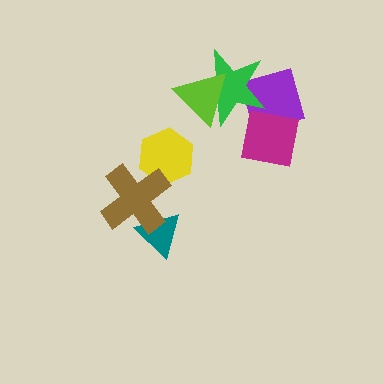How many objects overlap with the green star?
3 objects overlap with the green star.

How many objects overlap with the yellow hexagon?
1 object overlaps with the yellow hexagon.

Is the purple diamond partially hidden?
Yes, it is partially covered by another shape.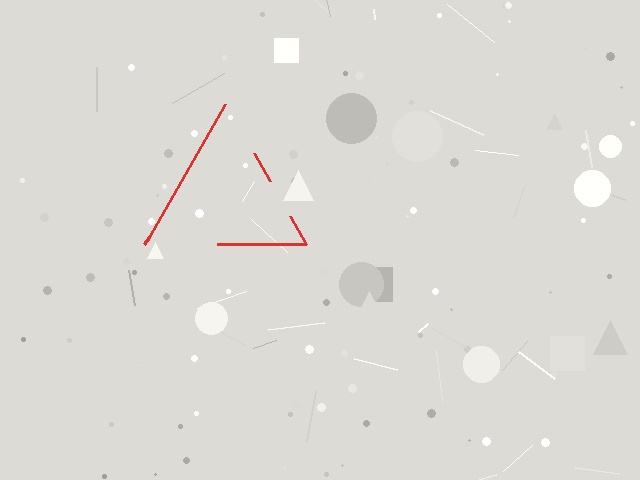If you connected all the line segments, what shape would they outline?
They would outline a triangle.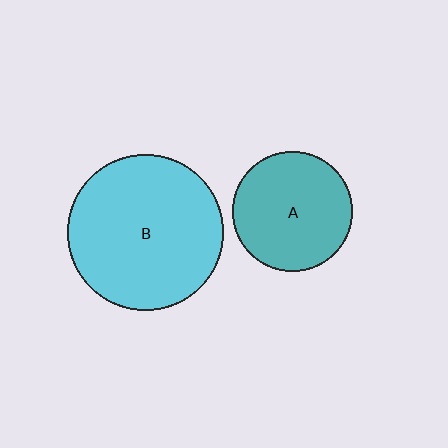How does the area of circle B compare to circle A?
Approximately 1.7 times.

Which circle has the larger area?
Circle B (cyan).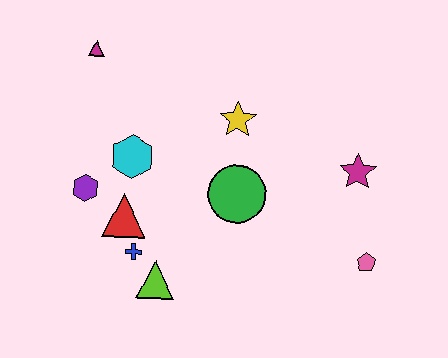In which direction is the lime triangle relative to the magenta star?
The lime triangle is to the left of the magenta star.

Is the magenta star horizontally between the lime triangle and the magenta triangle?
No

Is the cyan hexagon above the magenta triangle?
No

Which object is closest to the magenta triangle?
The cyan hexagon is closest to the magenta triangle.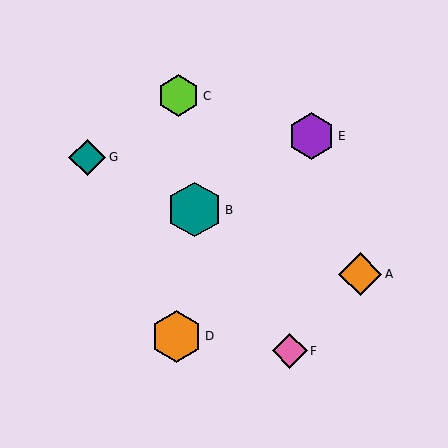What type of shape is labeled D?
Shape D is an orange hexagon.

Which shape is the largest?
The teal hexagon (labeled B) is the largest.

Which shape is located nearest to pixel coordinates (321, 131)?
The purple hexagon (labeled E) at (312, 136) is nearest to that location.